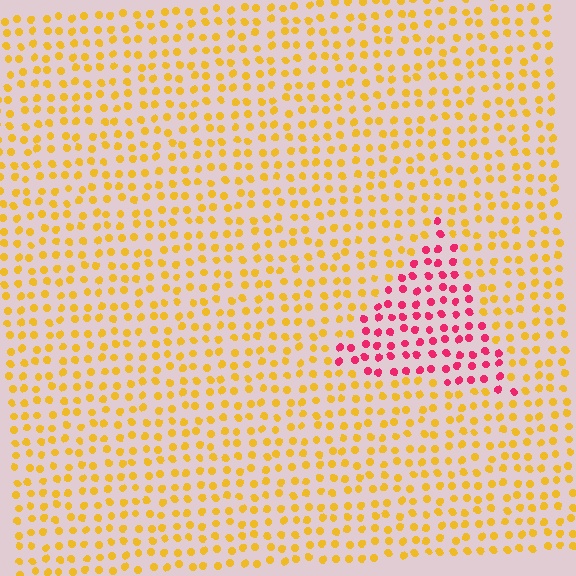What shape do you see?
I see a triangle.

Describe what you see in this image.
The image is filled with small yellow elements in a uniform arrangement. A triangle-shaped region is visible where the elements are tinted to a slightly different hue, forming a subtle color boundary.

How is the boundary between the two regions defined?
The boundary is defined purely by a slight shift in hue (about 66 degrees). Spacing, size, and orientation are identical on both sides.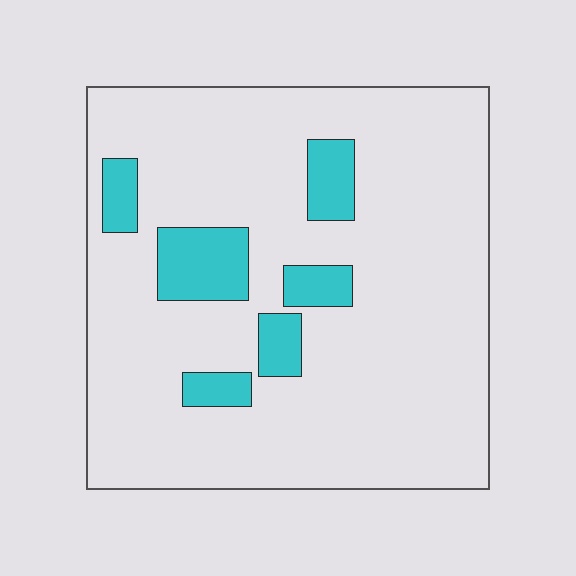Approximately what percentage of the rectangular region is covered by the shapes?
Approximately 15%.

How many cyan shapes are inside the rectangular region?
6.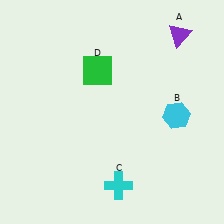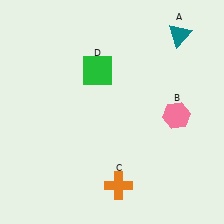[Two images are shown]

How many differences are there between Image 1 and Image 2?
There are 3 differences between the two images.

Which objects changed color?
A changed from purple to teal. B changed from cyan to pink. C changed from cyan to orange.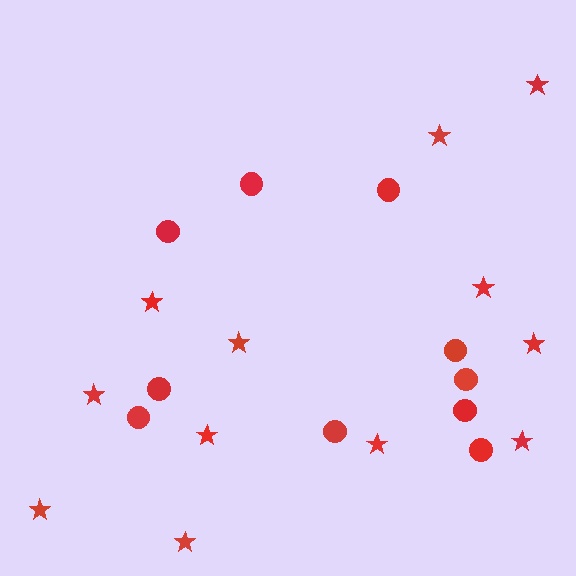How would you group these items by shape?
There are 2 groups: one group of circles (10) and one group of stars (12).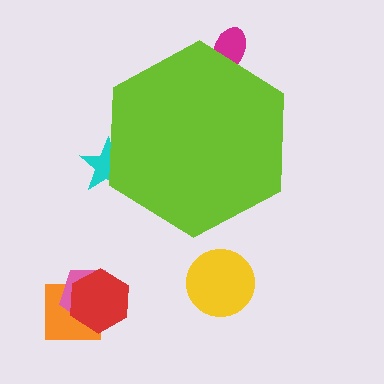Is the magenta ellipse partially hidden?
Yes, the magenta ellipse is partially hidden behind the lime hexagon.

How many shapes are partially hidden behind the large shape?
2 shapes are partially hidden.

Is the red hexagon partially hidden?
No, the red hexagon is fully visible.